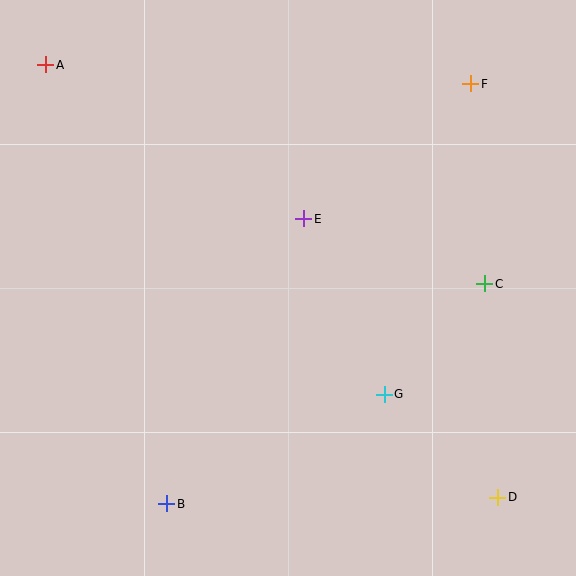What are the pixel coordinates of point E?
Point E is at (304, 219).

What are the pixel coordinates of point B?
Point B is at (167, 504).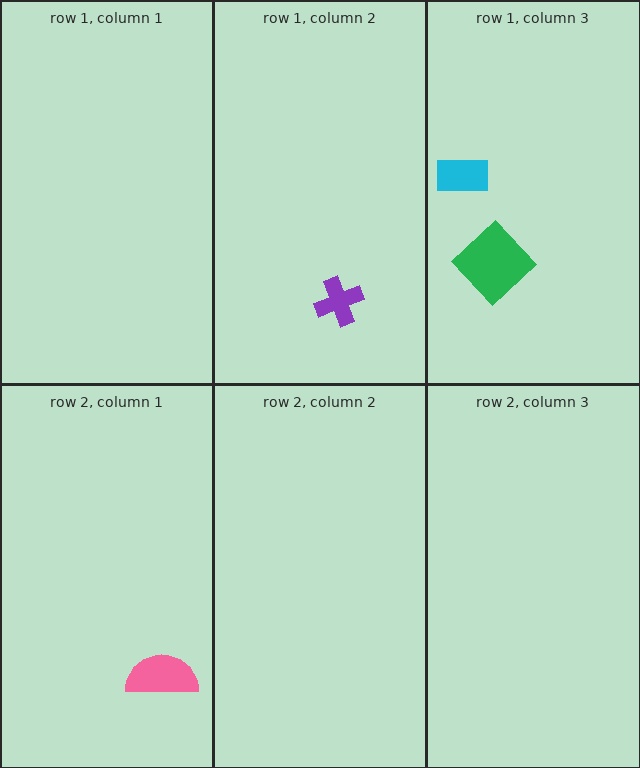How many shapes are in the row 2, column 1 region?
1.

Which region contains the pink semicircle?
The row 2, column 1 region.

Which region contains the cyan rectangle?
The row 1, column 3 region.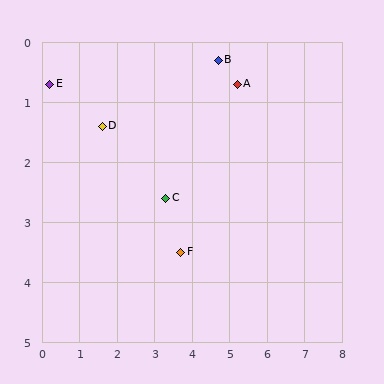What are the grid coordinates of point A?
Point A is at approximately (5.2, 0.7).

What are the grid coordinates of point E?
Point E is at approximately (0.2, 0.7).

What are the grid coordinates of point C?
Point C is at approximately (3.3, 2.6).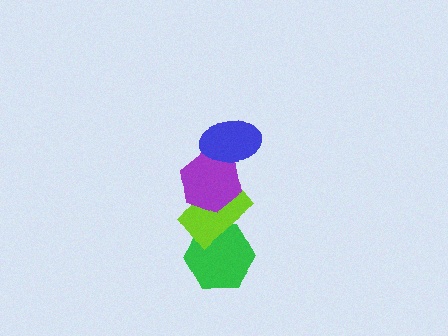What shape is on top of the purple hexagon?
The blue ellipse is on top of the purple hexagon.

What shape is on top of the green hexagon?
The lime rectangle is on top of the green hexagon.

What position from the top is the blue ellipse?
The blue ellipse is 1st from the top.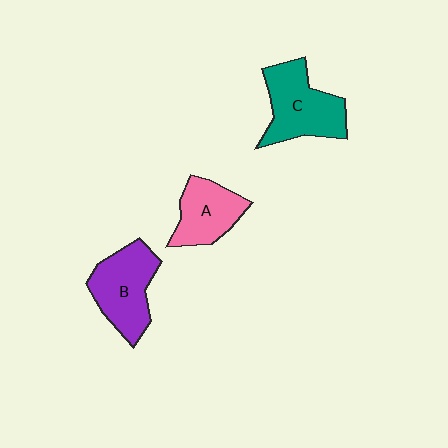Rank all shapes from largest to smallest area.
From largest to smallest: C (teal), B (purple), A (pink).